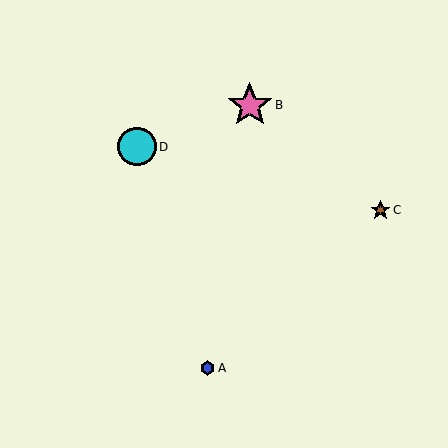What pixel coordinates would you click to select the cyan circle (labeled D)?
Click at (137, 147) to select the cyan circle D.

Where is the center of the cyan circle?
The center of the cyan circle is at (137, 147).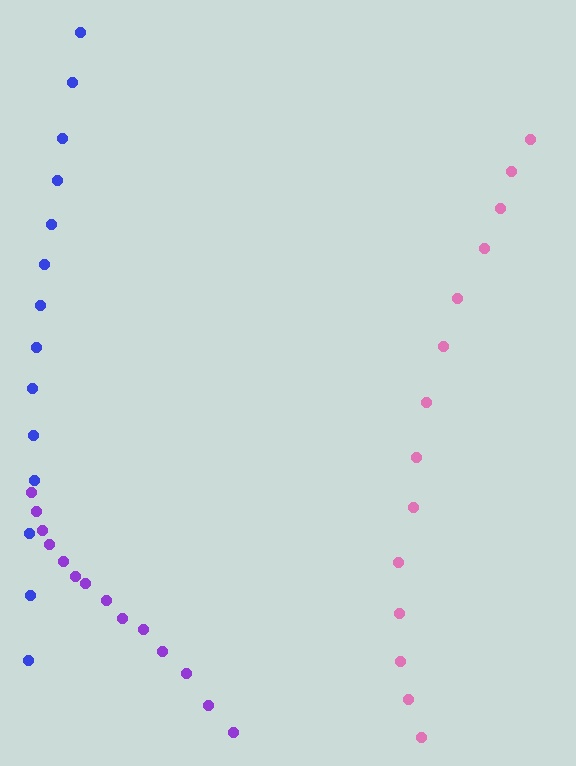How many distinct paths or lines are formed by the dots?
There are 3 distinct paths.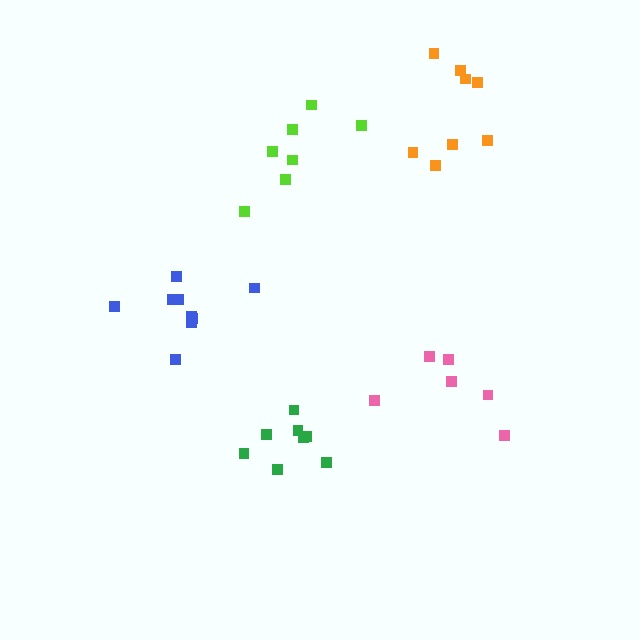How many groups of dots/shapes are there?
There are 5 groups.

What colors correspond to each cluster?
The clusters are colored: pink, blue, green, orange, lime.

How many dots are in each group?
Group 1: 6 dots, Group 2: 9 dots, Group 3: 8 dots, Group 4: 8 dots, Group 5: 7 dots (38 total).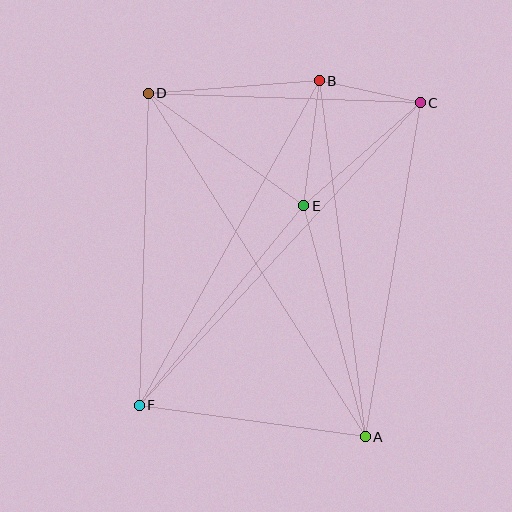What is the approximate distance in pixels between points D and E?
The distance between D and E is approximately 192 pixels.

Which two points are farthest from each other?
Points C and F are farthest from each other.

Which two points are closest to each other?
Points B and C are closest to each other.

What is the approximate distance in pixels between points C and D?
The distance between C and D is approximately 272 pixels.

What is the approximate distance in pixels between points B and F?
The distance between B and F is approximately 371 pixels.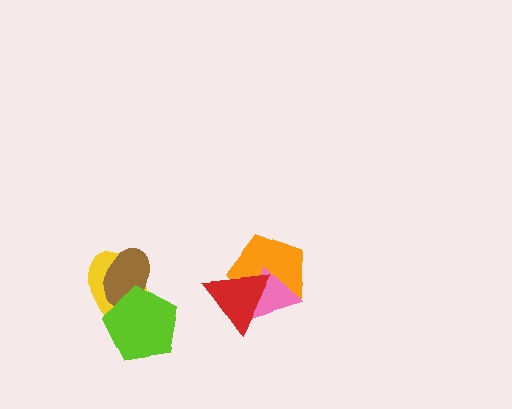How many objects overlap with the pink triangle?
2 objects overlap with the pink triangle.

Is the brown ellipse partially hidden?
Yes, it is partially covered by another shape.